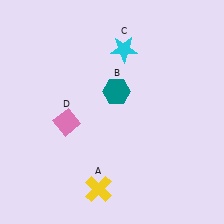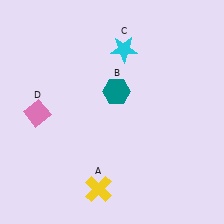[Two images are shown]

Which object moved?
The pink diamond (D) moved left.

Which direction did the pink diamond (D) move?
The pink diamond (D) moved left.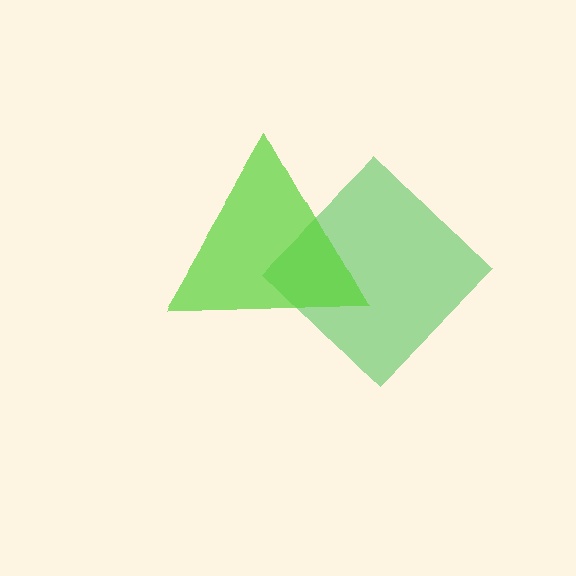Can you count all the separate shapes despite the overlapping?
Yes, there are 2 separate shapes.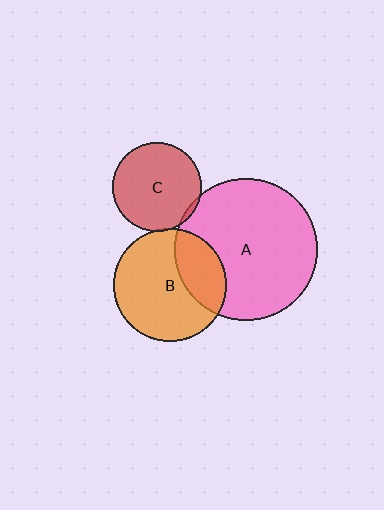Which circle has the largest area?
Circle A (pink).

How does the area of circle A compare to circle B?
Approximately 1.6 times.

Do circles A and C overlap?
Yes.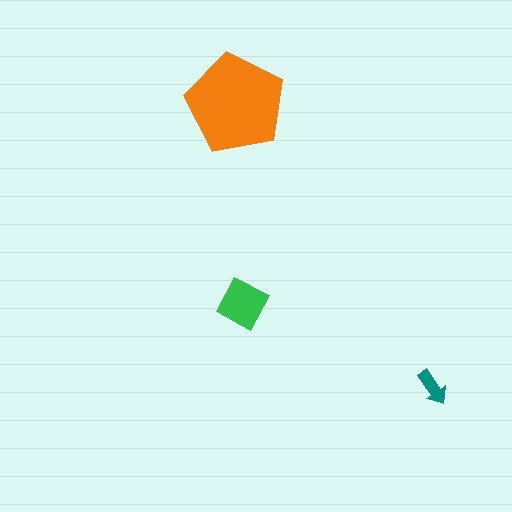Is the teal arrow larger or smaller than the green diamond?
Smaller.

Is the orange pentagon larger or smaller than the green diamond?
Larger.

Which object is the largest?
The orange pentagon.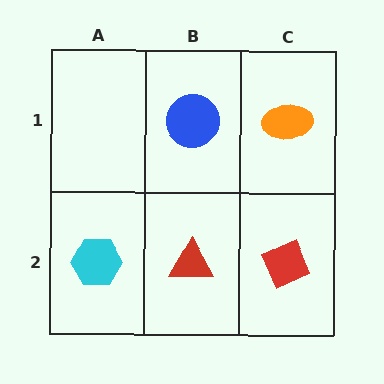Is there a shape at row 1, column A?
No, that cell is empty.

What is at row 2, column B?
A red triangle.